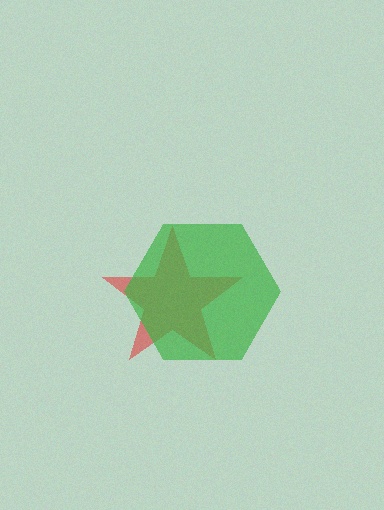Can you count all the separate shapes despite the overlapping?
Yes, there are 2 separate shapes.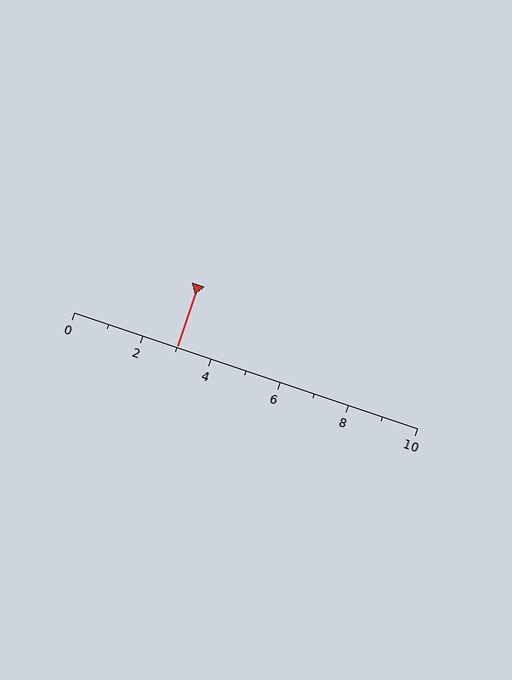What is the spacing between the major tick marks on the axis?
The major ticks are spaced 2 apart.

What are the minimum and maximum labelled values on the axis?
The axis runs from 0 to 10.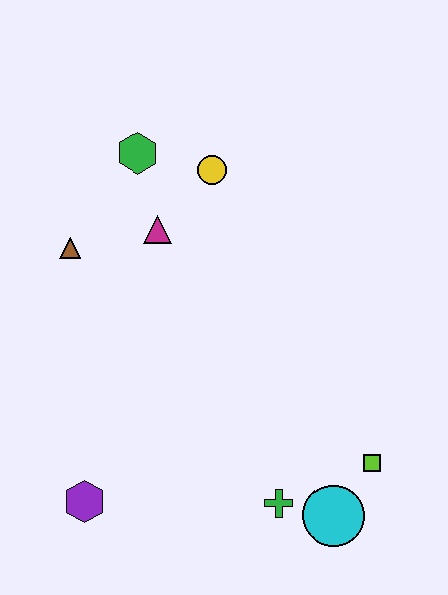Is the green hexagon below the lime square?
No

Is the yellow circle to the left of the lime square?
Yes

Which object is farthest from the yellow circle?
The cyan circle is farthest from the yellow circle.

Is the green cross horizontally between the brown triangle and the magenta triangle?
No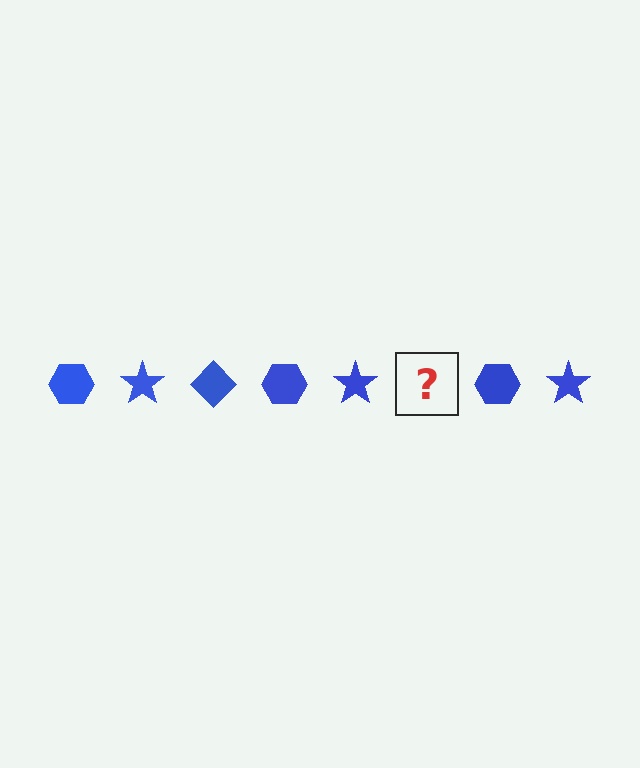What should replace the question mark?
The question mark should be replaced with a blue diamond.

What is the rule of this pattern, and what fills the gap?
The rule is that the pattern cycles through hexagon, star, diamond shapes in blue. The gap should be filled with a blue diamond.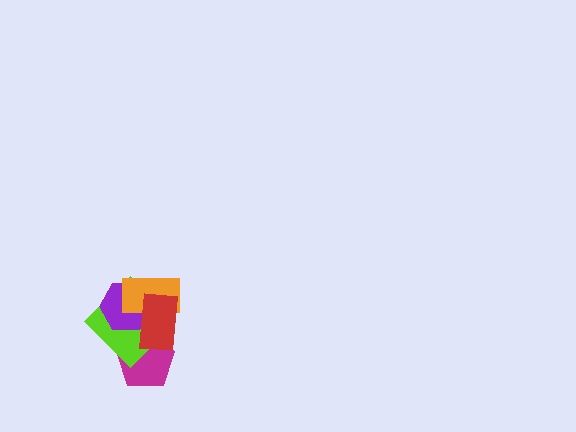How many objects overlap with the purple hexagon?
3 objects overlap with the purple hexagon.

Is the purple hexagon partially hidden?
Yes, it is partially covered by another shape.